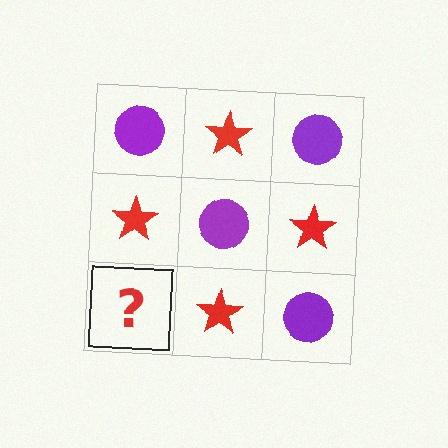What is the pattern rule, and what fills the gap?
The rule is that it alternates purple circle and red star in a checkerboard pattern. The gap should be filled with a purple circle.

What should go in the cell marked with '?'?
The missing cell should contain a purple circle.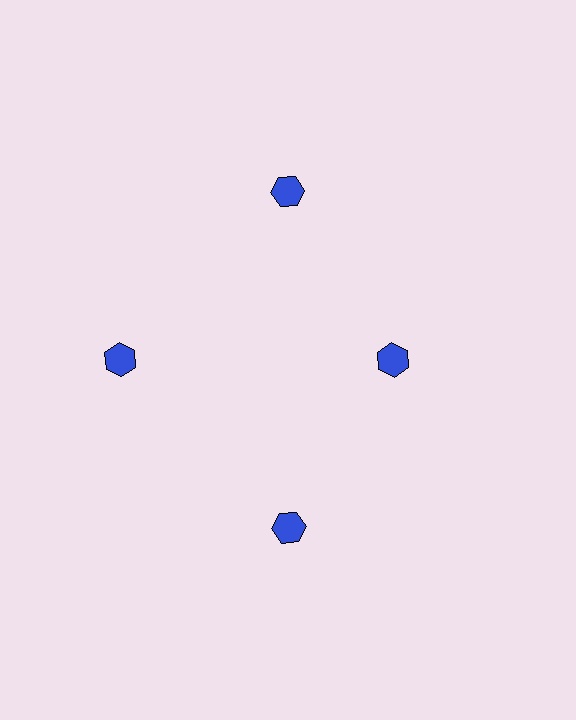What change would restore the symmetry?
The symmetry would be restored by moving it outward, back onto the ring so that all 4 hexagons sit at equal angles and equal distance from the center.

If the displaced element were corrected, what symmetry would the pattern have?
It would have 4-fold rotational symmetry — the pattern would map onto itself every 90 degrees.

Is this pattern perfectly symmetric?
No. The 4 blue hexagons are arranged in a ring, but one element near the 3 o'clock position is pulled inward toward the center, breaking the 4-fold rotational symmetry.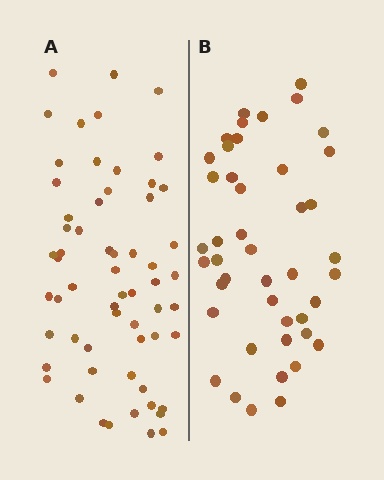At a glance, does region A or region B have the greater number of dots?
Region A (the left region) has more dots.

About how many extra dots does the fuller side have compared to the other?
Region A has approximately 15 more dots than region B.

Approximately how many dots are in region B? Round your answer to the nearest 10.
About 40 dots. (The exact count is 44, which rounds to 40.)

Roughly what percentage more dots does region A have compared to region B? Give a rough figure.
About 35% more.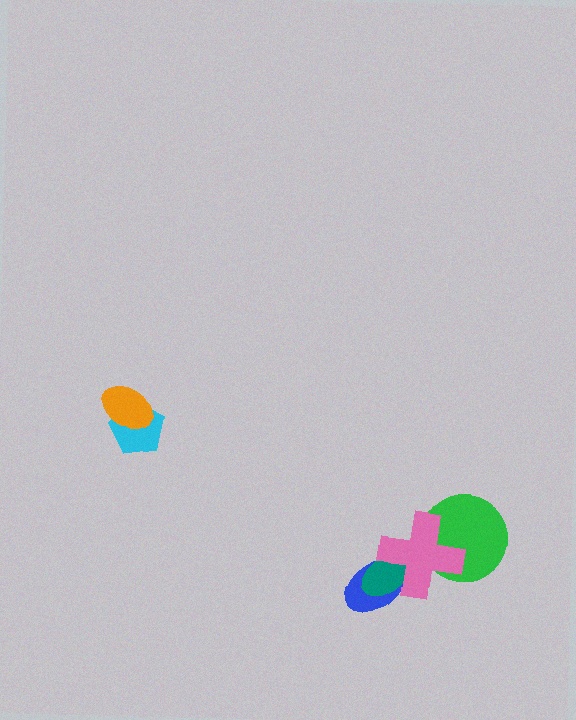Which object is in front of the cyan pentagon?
The orange ellipse is in front of the cyan pentagon.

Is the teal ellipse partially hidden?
Yes, it is partially covered by another shape.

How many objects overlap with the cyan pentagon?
1 object overlaps with the cyan pentagon.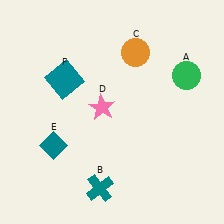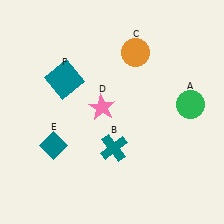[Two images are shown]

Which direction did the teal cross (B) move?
The teal cross (B) moved up.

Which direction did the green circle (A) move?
The green circle (A) moved down.